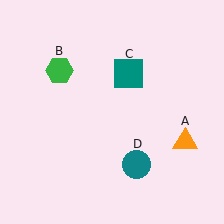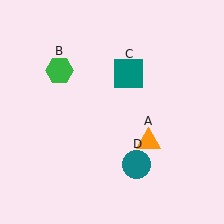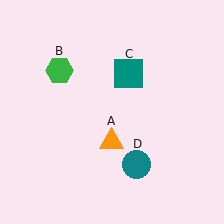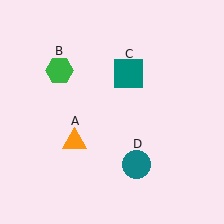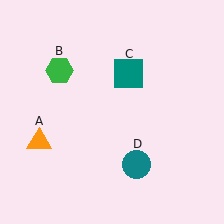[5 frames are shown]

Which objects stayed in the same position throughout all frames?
Green hexagon (object B) and teal square (object C) and teal circle (object D) remained stationary.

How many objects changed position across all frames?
1 object changed position: orange triangle (object A).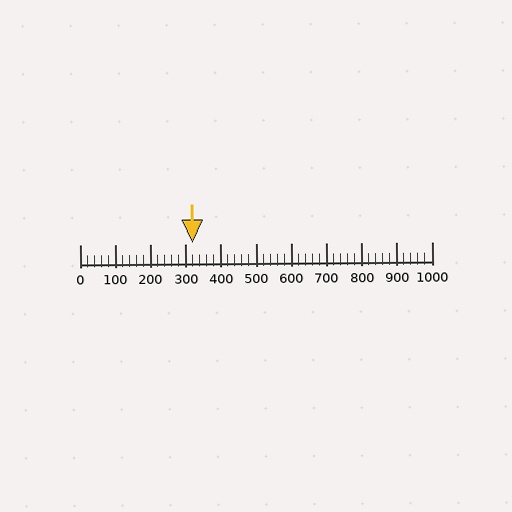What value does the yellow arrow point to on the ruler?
The yellow arrow points to approximately 320.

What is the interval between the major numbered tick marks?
The major tick marks are spaced 100 units apart.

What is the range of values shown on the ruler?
The ruler shows values from 0 to 1000.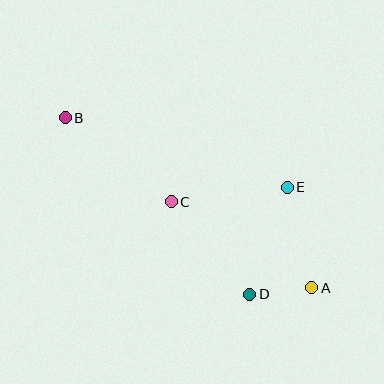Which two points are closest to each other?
Points A and D are closest to each other.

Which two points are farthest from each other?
Points A and B are farthest from each other.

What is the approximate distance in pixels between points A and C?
The distance between A and C is approximately 165 pixels.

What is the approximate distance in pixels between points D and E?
The distance between D and E is approximately 113 pixels.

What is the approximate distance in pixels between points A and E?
The distance between A and E is approximately 103 pixels.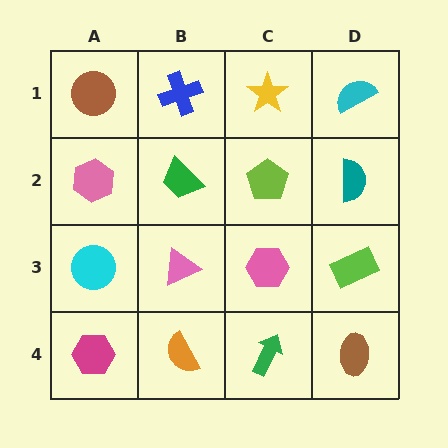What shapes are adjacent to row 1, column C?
A lime pentagon (row 2, column C), a blue cross (row 1, column B), a cyan semicircle (row 1, column D).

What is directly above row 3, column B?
A green trapezoid.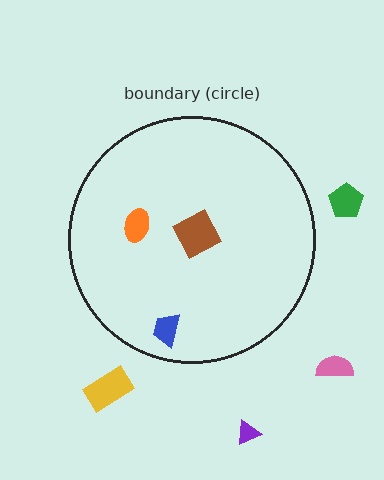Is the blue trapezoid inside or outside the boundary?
Inside.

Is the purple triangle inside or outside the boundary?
Outside.